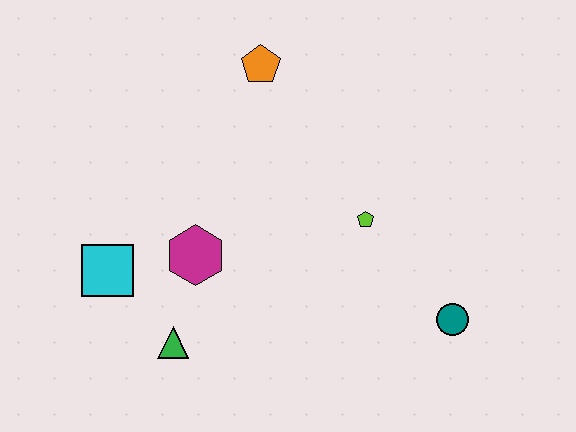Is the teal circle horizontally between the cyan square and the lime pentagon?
No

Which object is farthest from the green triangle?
The orange pentagon is farthest from the green triangle.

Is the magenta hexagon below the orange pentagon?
Yes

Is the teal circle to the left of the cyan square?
No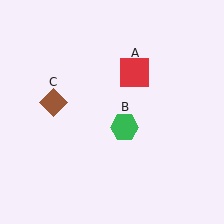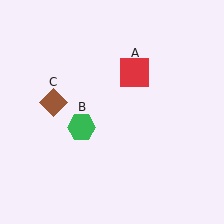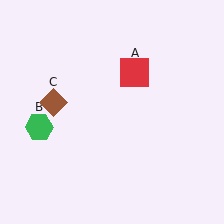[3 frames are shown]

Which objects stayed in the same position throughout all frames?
Red square (object A) and brown diamond (object C) remained stationary.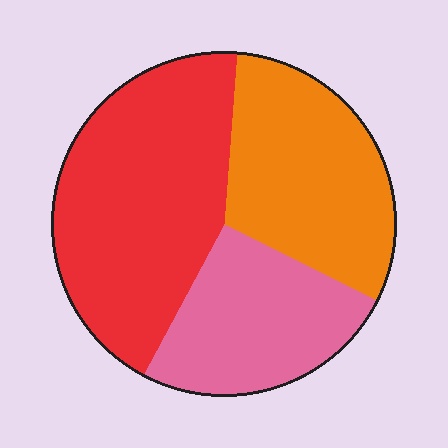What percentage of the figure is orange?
Orange takes up about one third (1/3) of the figure.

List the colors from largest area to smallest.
From largest to smallest: red, orange, pink.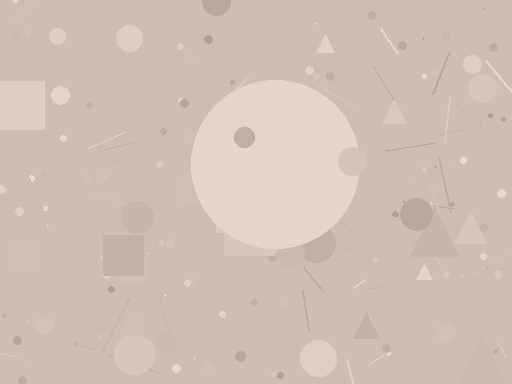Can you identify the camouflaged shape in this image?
The camouflaged shape is a circle.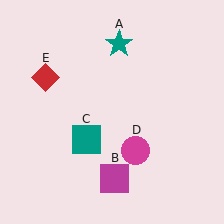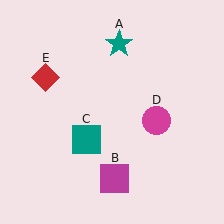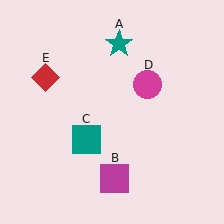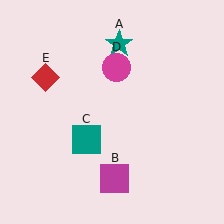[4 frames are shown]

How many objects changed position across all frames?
1 object changed position: magenta circle (object D).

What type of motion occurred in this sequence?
The magenta circle (object D) rotated counterclockwise around the center of the scene.